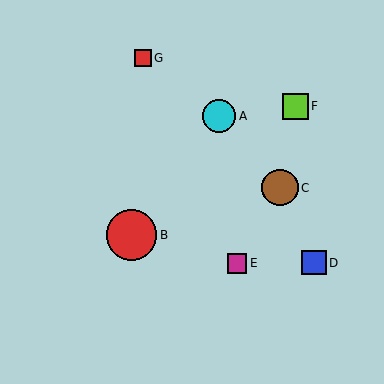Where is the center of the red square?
The center of the red square is at (143, 58).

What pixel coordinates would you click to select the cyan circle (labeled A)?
Click at (219, 116) to select the cyan circle A.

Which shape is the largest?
The red circle (labeled B) is the largest.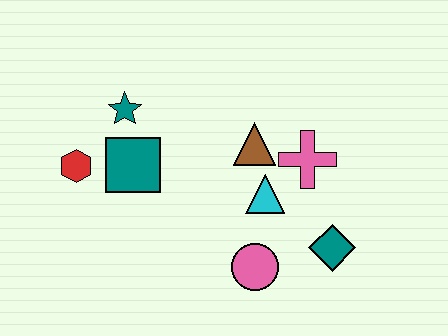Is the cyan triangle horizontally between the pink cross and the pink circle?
Yes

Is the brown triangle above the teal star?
No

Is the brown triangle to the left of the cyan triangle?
Yes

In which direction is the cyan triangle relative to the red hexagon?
The cyan triangle is to the right of the red hexagon.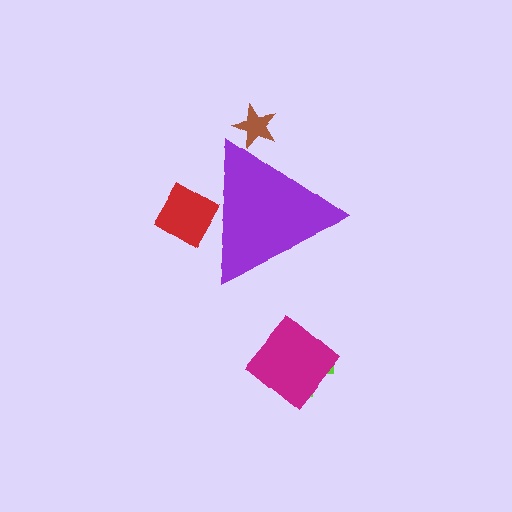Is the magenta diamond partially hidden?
No, the magenta diamond is fully visible.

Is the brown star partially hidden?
Yes, the brown star is partially hidden behind the purple triangle.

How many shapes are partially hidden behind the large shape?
2 shapes are partially hidden.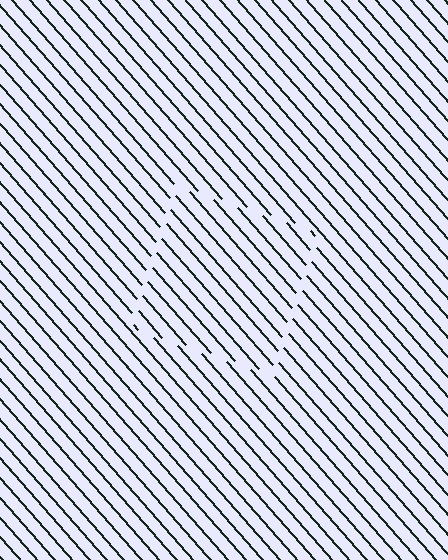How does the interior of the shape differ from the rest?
The interior of the shape contains the same grating, shifted by half a period — the contour is defined by the phase discontinuity where line-ends from the inner and outer gratings abut.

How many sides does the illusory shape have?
4 sides — the line-ends trace a square.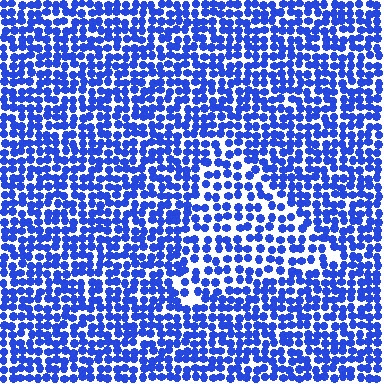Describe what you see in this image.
The image contains small blue elements arranged at two different densities. A triangle-shaped region is visible where the elements are less densely packed than the surrounding area.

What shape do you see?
I see a triangle.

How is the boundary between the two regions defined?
The boundary is defined by a change in element density (approximately 1.5x ratio). All elements are the same color, size, and shape.